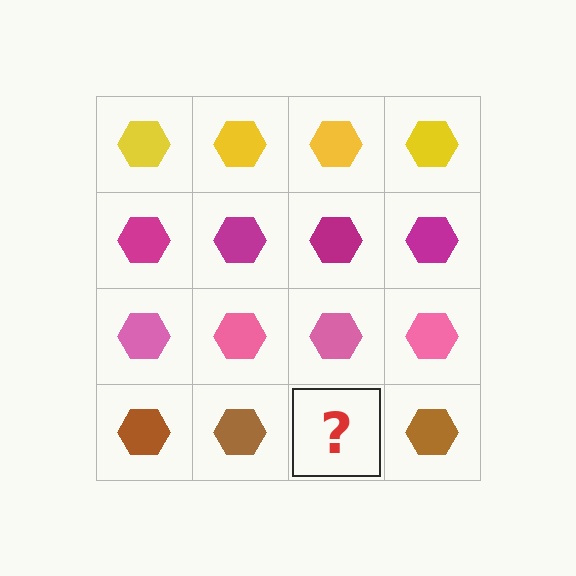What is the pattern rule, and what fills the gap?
The rule is that each row has a consistent color. The gap should be filled with a brown hexagon.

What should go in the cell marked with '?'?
The missing cell should contain a brown hexagon.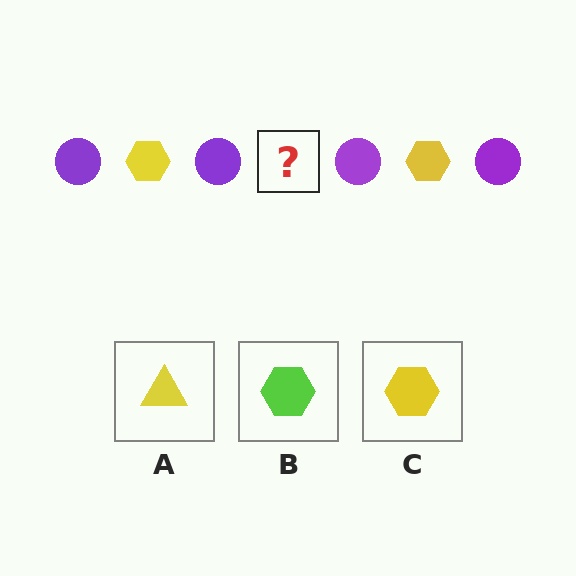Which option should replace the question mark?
Option C.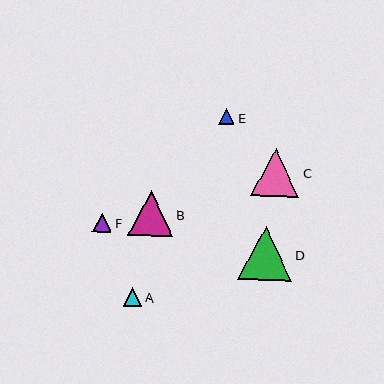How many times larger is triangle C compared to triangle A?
Triangle C is approximately 2.6 times the size of triangle A.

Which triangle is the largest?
Triangle D is the largest with a size of approximately 54 pixels.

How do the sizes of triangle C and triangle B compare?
Triangle C and triangle B are approximately the same size.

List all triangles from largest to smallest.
From largest to smallest: D, C, B, F, A, E.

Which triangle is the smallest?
Triangle E is the smallest with a size of approximately 16 pixels.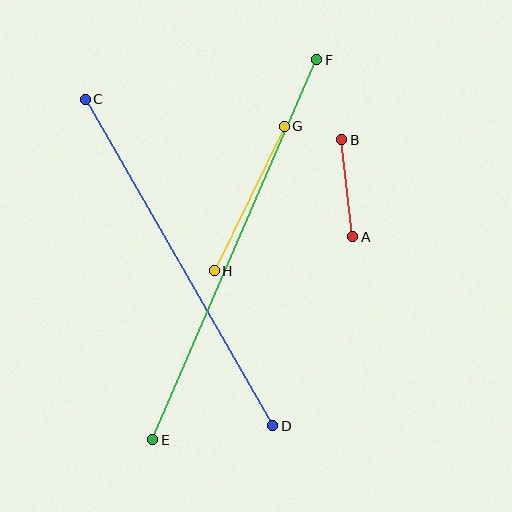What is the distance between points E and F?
The distance is approximately 414 pixels.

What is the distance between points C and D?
The distance is approximately 376 pixels.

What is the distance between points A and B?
The distance is approximately 98 pixels.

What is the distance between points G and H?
The distance is approximately 161 pixels.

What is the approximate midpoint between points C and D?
The midpoint is at approximately (179, 263) pixels.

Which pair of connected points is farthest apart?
Points E and F are farthest apart.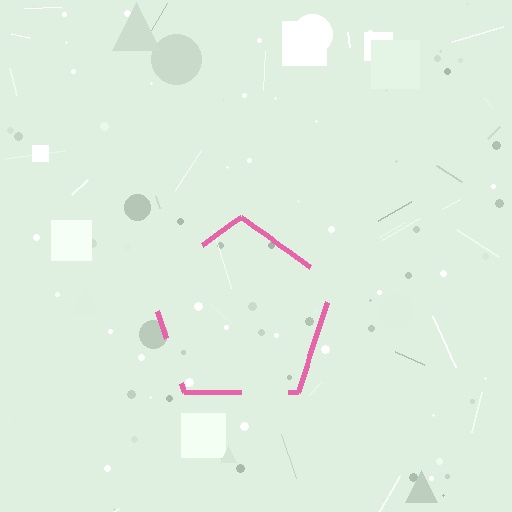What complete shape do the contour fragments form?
The contour fragments form a pentagon.